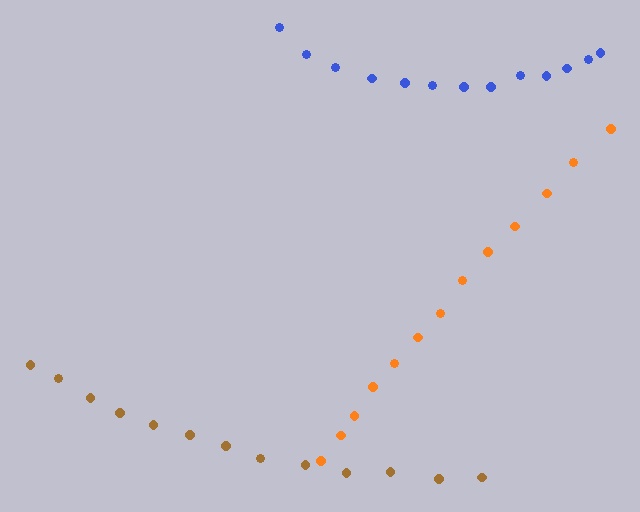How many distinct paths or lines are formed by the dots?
There are 3 distinct paths.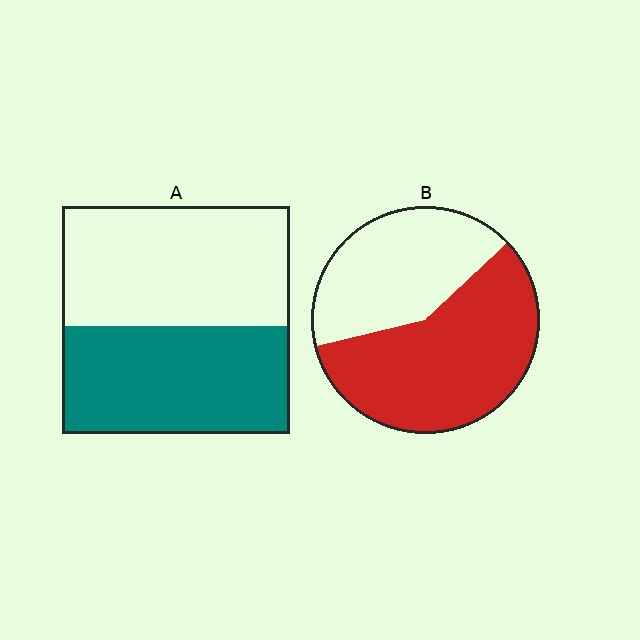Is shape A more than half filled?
Roughly half.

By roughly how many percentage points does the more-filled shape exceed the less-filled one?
By roughly 10 percentage points (B over A).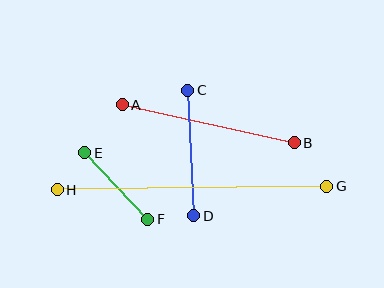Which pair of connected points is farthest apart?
Points G and H are farthest apart.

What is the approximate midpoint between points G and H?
The midpoint is at approximately (192, 188) pixels.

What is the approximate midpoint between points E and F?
The midpoint is at approximately (116, 186) pixels.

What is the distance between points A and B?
The distance is approximately 176 pixels.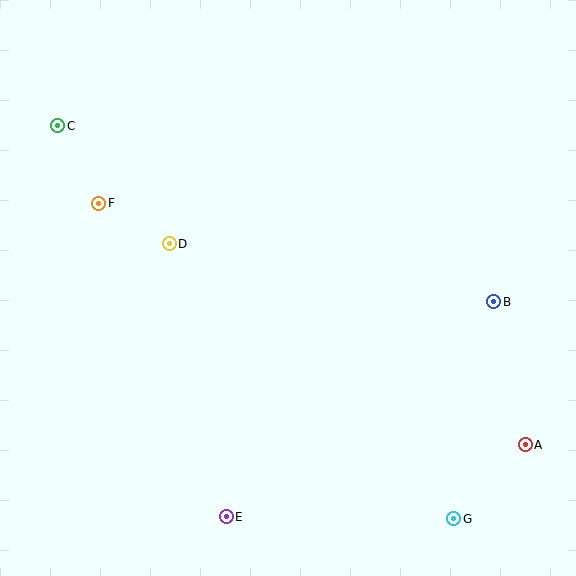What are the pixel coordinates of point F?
Point F is at (99, 203).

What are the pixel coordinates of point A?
Point A is at (525, 445).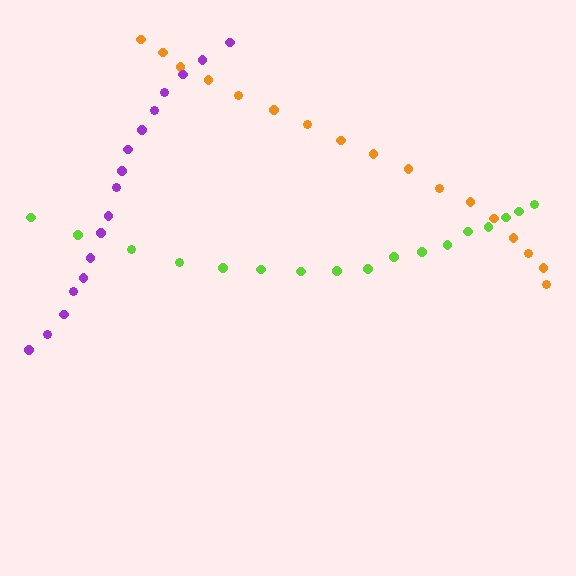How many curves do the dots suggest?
There are 3 distinct paths.